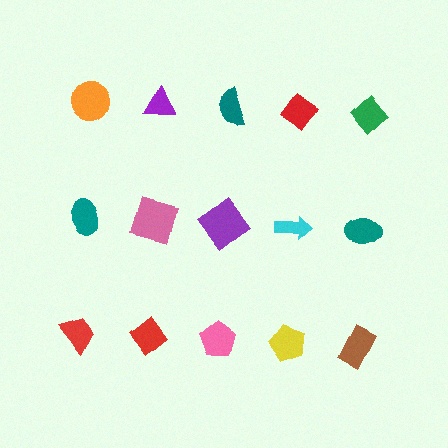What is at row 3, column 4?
A yellow pentagon.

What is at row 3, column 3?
A pink pentagon.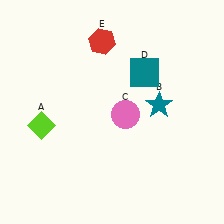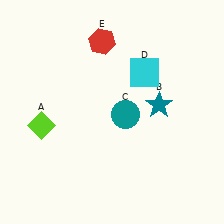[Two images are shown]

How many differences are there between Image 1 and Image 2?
There are 2 differences between the two images.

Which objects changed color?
C changed from pink to teal. D changed from teal to cyan.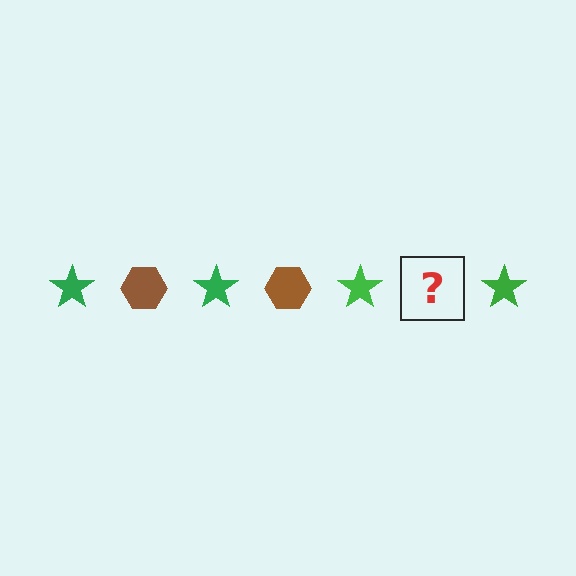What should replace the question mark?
The question mark should be replaced with a brown hexagon.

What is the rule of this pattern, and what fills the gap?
The rule is that the pattern alternates between green star and brown hexagon. The gap should be filled with a brown hexagon.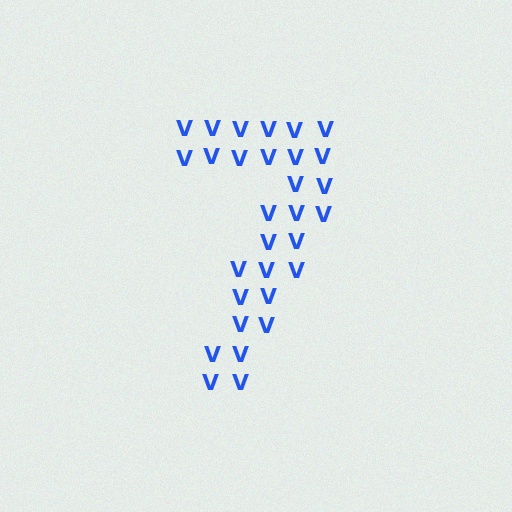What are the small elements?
The small elements are letter V's.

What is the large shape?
The large shape is the digit 7.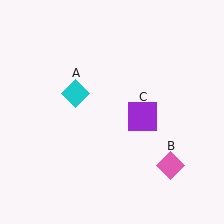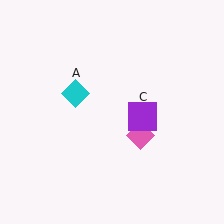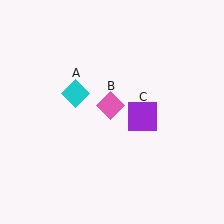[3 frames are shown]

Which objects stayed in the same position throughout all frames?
Cyan diamond (object A) and purple square (object C) remained stationary.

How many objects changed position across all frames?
1 object changed position: pink diamond (object B).